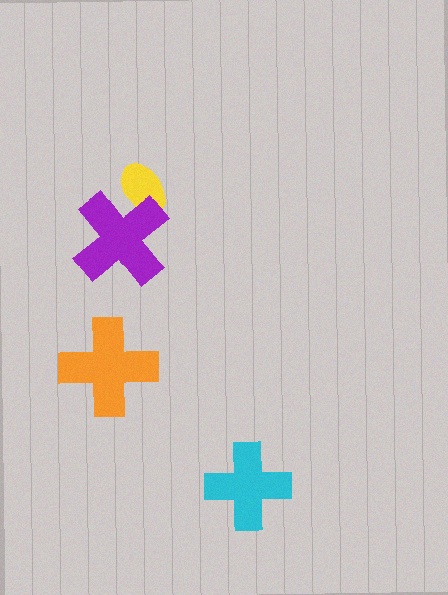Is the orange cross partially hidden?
No, no other shape covers it.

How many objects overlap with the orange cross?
0 objects overlap with the orange cross.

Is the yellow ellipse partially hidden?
Yes, it is partially covered by another shape.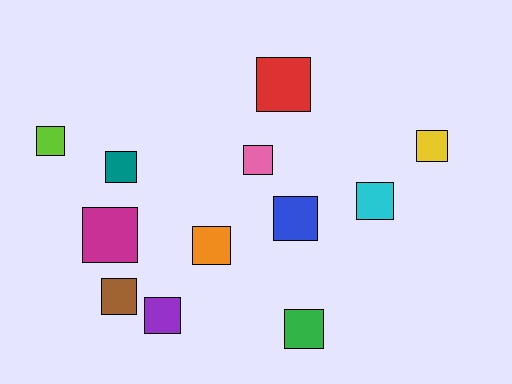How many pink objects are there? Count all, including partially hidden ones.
There is 1 pink object.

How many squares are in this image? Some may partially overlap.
There are 12 squares.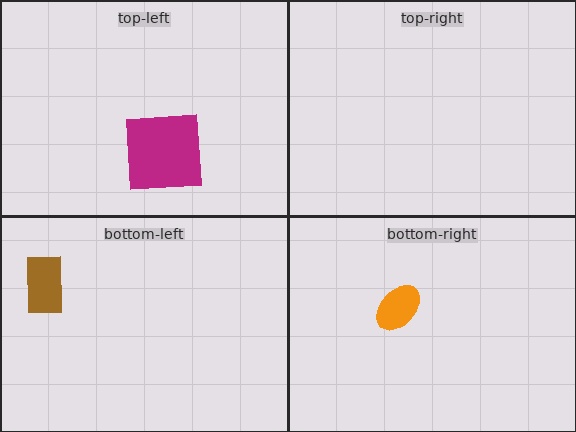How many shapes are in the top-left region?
1.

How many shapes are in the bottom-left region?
1.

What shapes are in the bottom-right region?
The orange ellipse.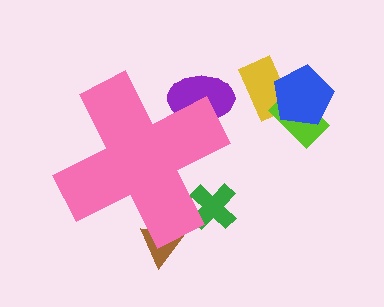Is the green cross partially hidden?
Yes, the green cross is partially hidden behind the pink cross.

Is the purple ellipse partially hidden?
Yes, the purple ellipse is partially hidden behind the pink cross.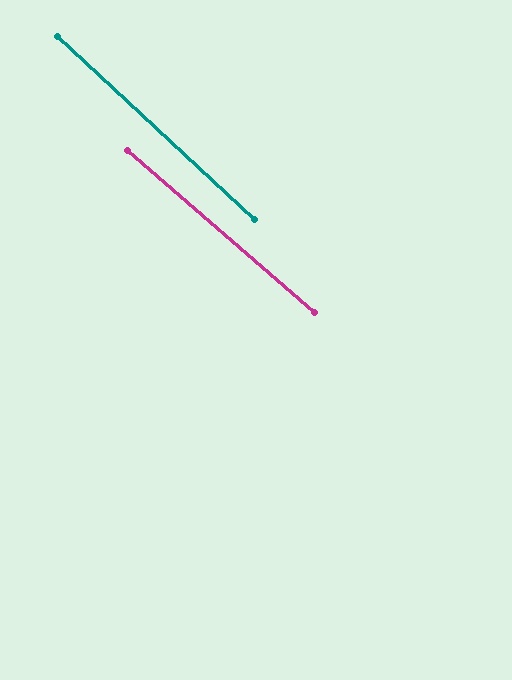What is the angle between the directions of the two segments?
Approximately 2 degrees.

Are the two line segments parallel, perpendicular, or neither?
Parallel — their directions differ by only 1.9°.